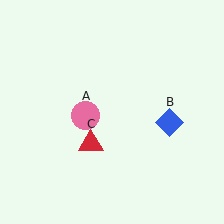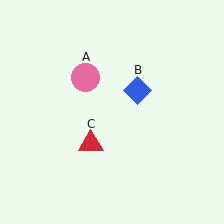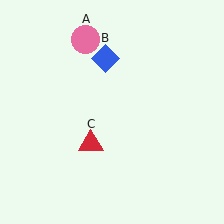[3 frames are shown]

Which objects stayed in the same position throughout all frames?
Red triangle (object C) remained stationary.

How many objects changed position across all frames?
2 objects changed position: pink circle (object A), blue diamond (object B).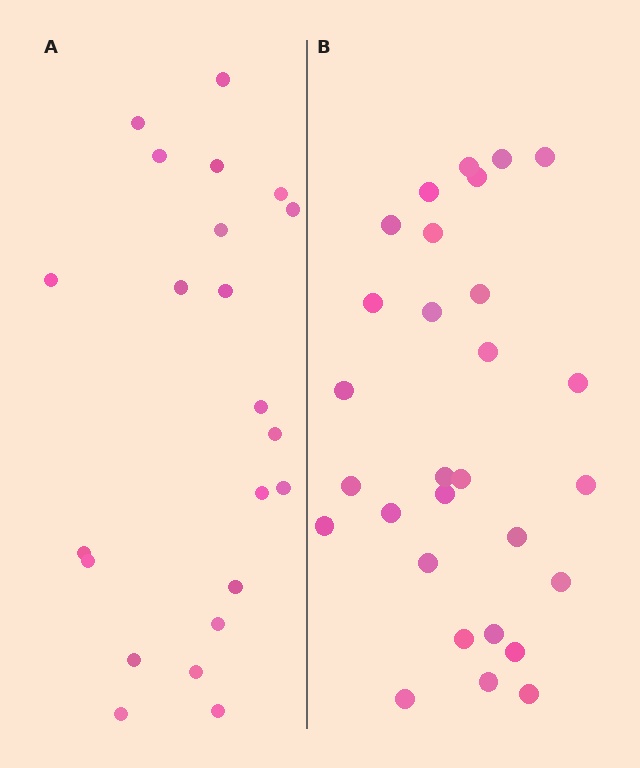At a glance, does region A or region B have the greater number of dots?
Region B (the right region) has more dots.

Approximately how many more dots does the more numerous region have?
Region B has roughly 8 or so more dots than region A.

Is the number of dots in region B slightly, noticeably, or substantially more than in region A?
Region B has noticeably more, but not dramatically so. The ratio is roughly 1.3 to 1.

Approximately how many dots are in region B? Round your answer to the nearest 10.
About 30 dots. (The exact count is 29, which rounds to 30.)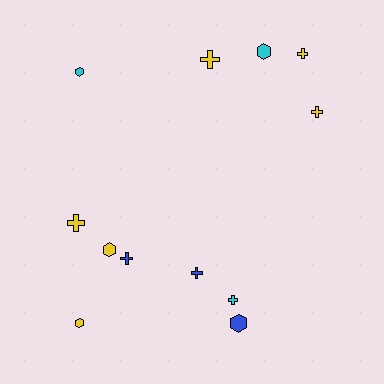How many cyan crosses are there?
There is 1 cyan cross.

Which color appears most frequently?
Yellow, with 6 objects.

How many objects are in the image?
There are 12 objects.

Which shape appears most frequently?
Cross, with 7 objects.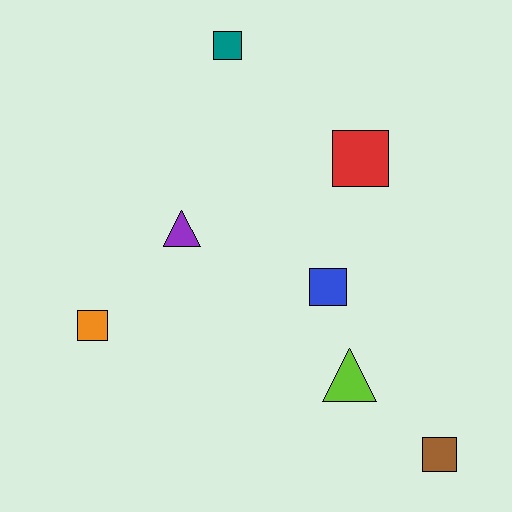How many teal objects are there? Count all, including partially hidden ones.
There is 1 teal object.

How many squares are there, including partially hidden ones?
There are 5 squares.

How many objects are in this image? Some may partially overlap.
There are 7 objects.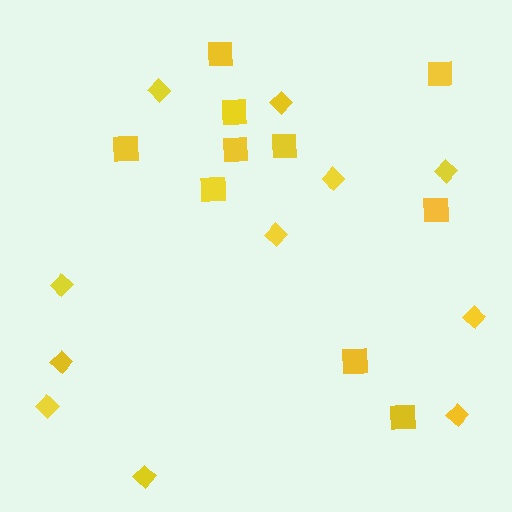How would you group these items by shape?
There are 2 groups: one group of diamonds (11) and one group of squares (10).